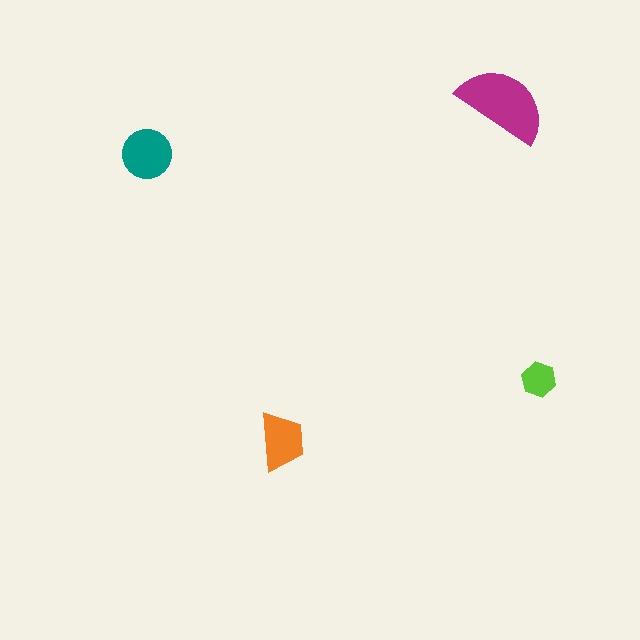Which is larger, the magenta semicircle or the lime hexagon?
The magenta semicircle.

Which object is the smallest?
The lime hexagon.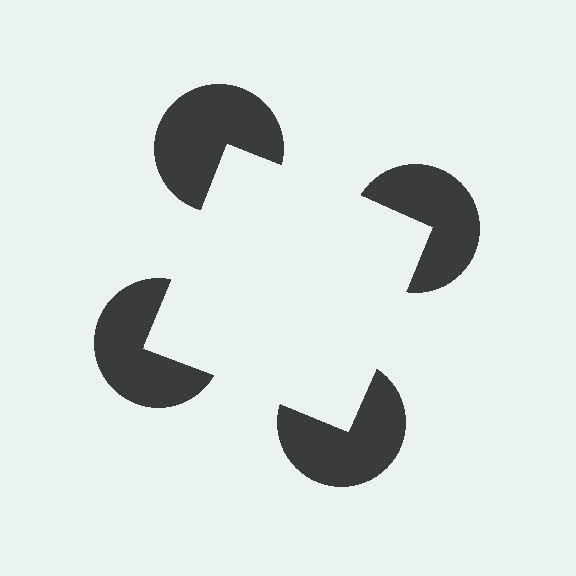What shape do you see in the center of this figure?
An illusory square — its edges are inferred from the aligned wedge cuts in the pac-man discs, not physically drawn.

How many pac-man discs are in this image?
There are 4 — one at each vertex of the illusory square.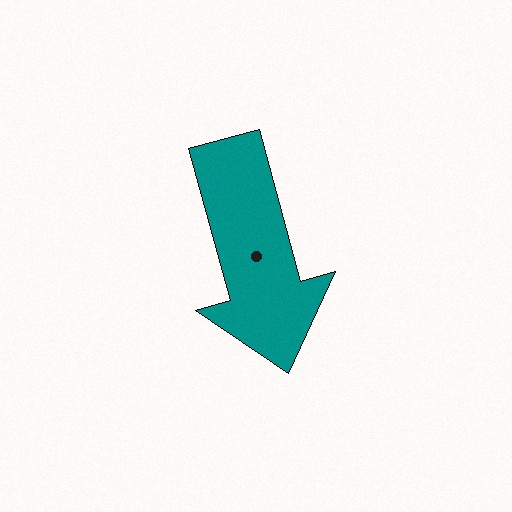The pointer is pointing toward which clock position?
Roughly 5 o'clock.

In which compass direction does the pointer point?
South.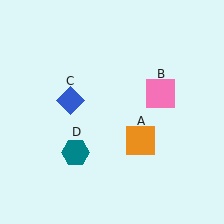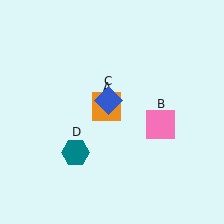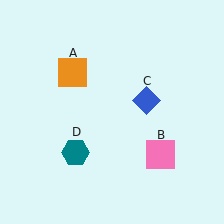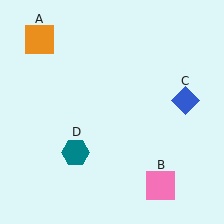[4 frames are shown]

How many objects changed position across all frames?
3 objects changed position: orange square (object A), pink square (object B), blue diamond (object C).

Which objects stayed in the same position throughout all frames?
Teal hexagon (object D) remained stationary.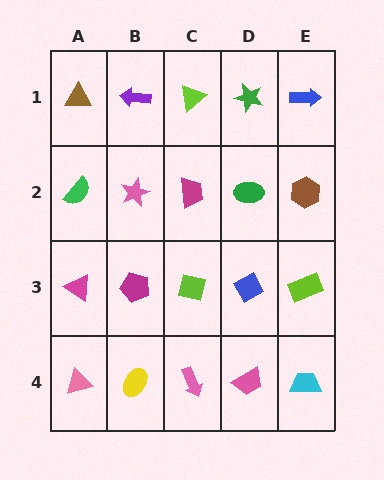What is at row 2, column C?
A magenta trapezoid.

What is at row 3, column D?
A blue diamond.